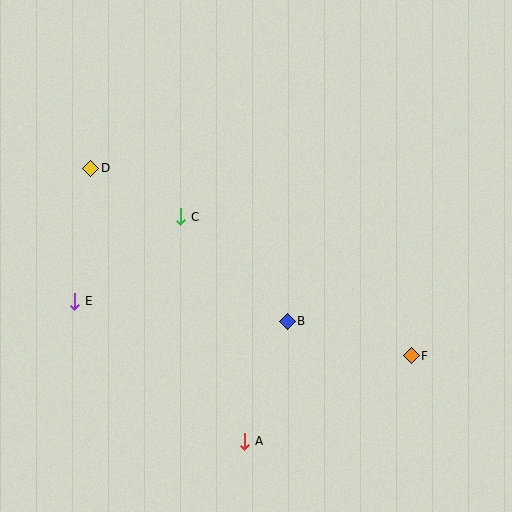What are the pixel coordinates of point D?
Point D is at (91, 168).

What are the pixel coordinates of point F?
Point F is at (411, 356).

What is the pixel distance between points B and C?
The distance between B and C is 149 pixels.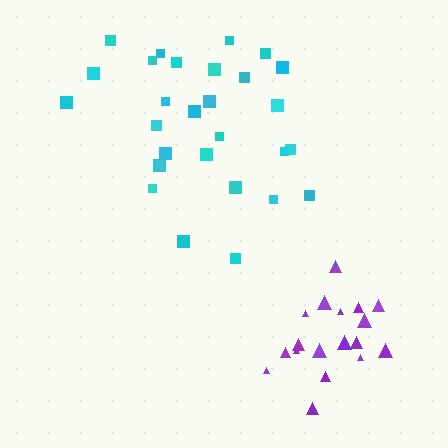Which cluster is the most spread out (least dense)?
Cyan.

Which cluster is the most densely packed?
Purple.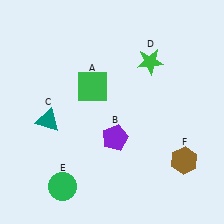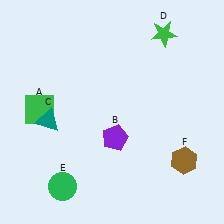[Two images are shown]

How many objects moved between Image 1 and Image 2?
2 objects moved between the two images.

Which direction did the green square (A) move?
The green square (A) moved left.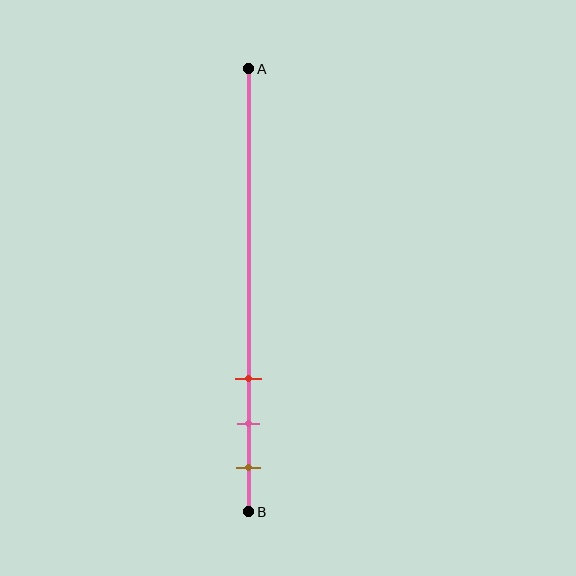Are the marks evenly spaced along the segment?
Yes, the marks are approximately evenly spaced.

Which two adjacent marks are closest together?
The pink and brown marks are the closest adjacent pair.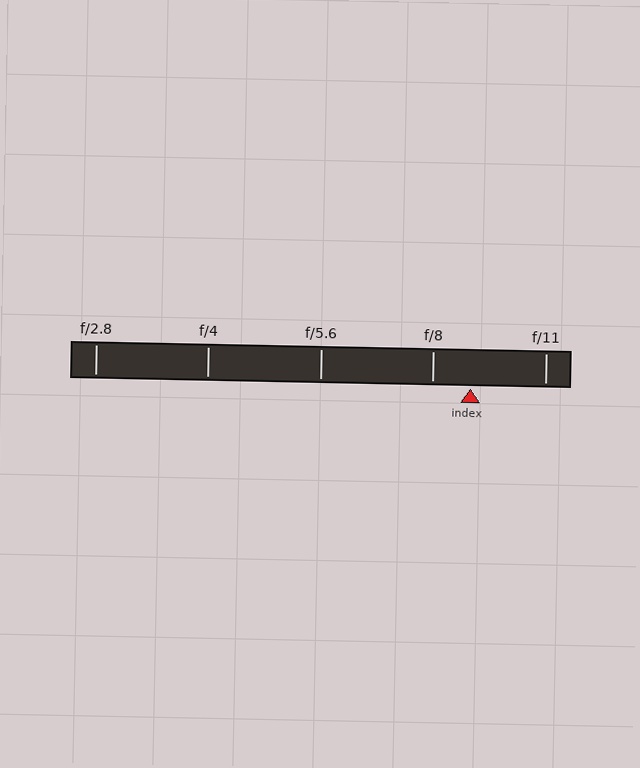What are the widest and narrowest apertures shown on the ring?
The widest aperture shown is f/2.8 and the narrowest is f/11.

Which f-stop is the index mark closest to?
The index mark is closest to f/8.